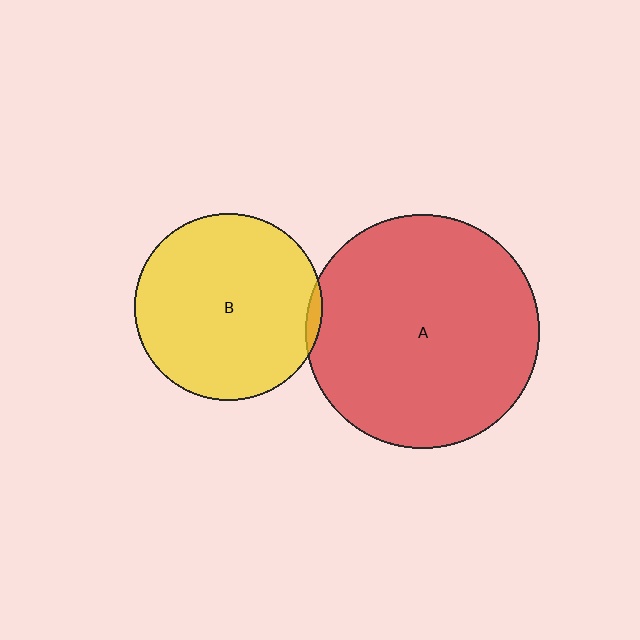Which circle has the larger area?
Circle A (red).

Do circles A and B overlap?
Yes.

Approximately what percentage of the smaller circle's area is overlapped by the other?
Approximately 5%.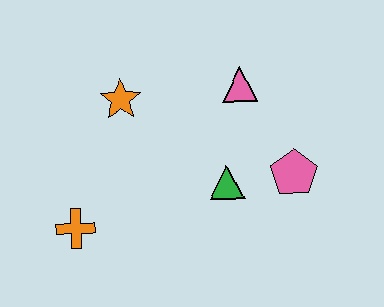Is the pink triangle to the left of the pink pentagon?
Yes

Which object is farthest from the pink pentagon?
The orange cross is farthest from the pink pentagon.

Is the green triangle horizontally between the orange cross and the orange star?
No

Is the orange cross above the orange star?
No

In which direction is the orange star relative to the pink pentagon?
The orange star is to the left of the pink pentagon.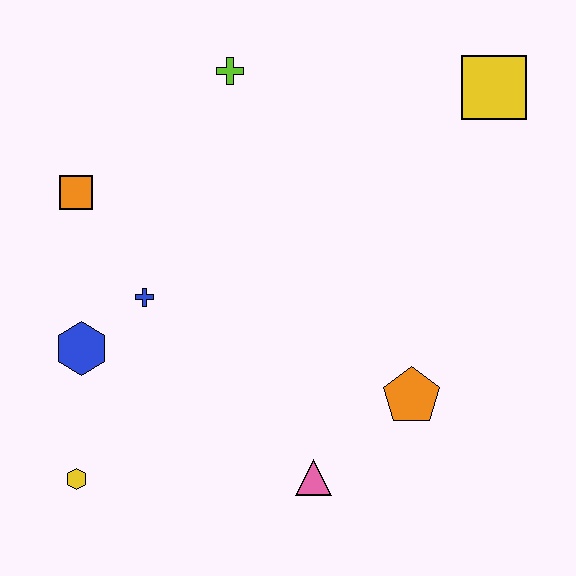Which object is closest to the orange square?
The blue cross is closest to the orange square.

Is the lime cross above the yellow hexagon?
Yes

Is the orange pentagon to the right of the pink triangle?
Yes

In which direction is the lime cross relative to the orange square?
The lime cross is to the right of the orange square.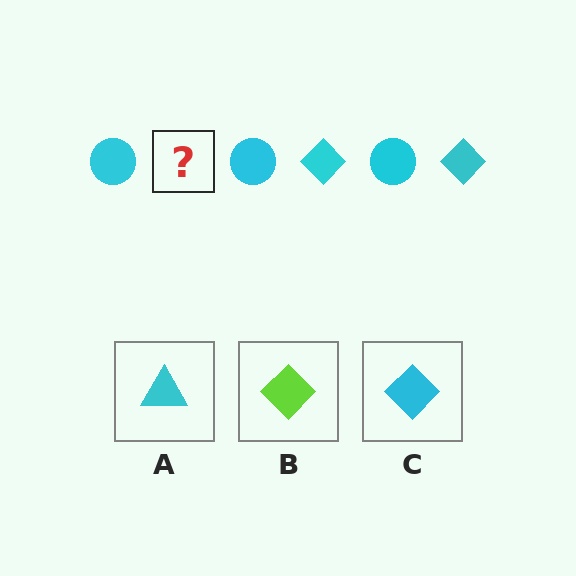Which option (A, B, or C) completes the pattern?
C.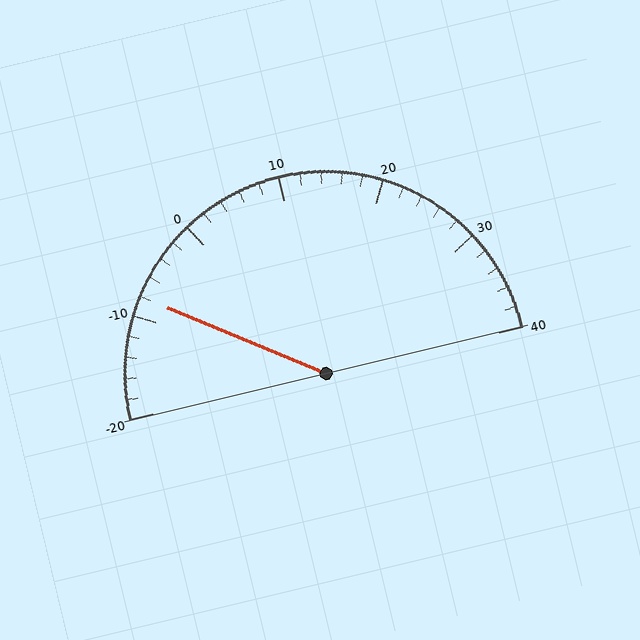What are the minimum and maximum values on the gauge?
The gauge ranges from -20 to 40.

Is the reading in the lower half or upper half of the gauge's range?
The reading is in the lower half of the range (-20 to 40).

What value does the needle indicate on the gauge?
The needle indicates approximately -8.